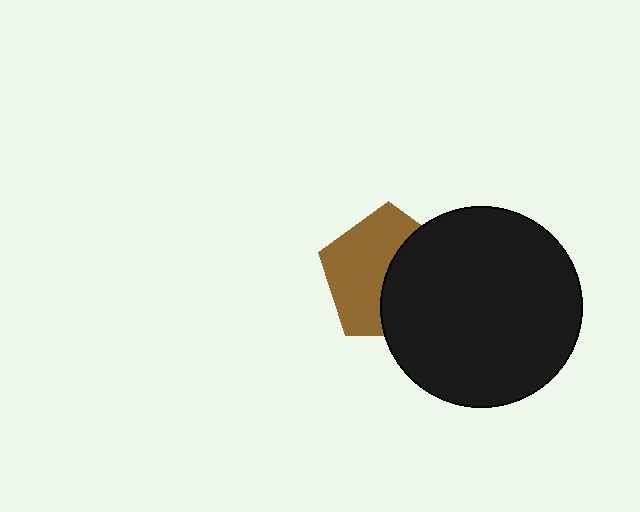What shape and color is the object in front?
The object in front is a black circle.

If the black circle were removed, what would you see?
You would see the complete brown pentagon.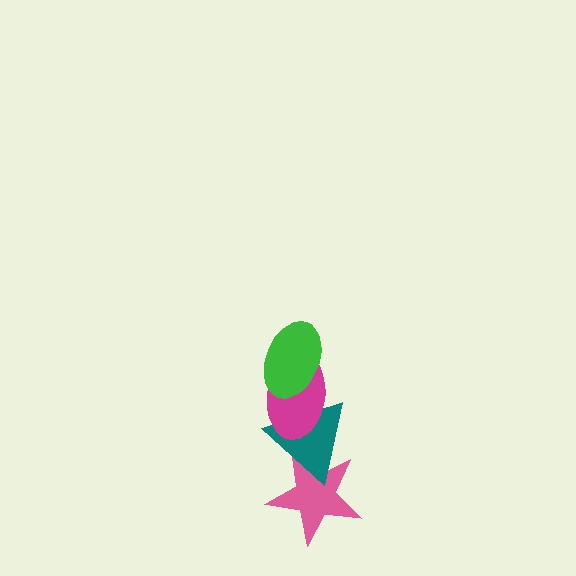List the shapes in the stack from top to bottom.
From top to bottom: the green ellipse, the magenta ellipse, the teal triangle, the pink star.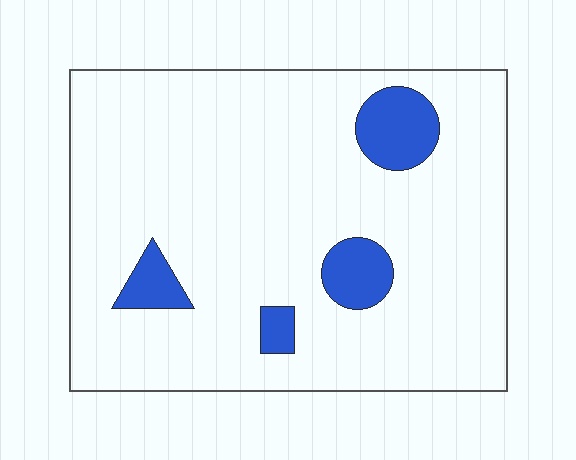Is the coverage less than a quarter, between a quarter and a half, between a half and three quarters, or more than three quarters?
Less than a quarter.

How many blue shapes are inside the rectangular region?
4.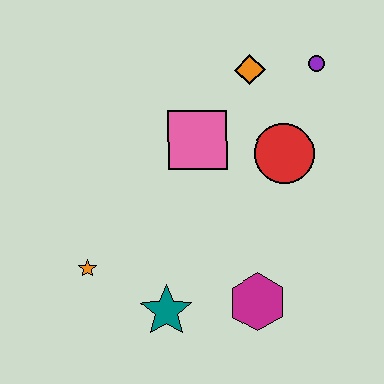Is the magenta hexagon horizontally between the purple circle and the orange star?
Yes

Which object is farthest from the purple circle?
The orange star is farthest from the purple circle.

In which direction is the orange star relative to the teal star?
The orange star is to the left of the teal star.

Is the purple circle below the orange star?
No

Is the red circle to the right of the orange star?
Yes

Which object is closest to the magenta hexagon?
The teal star is closest to the magenta hexagon.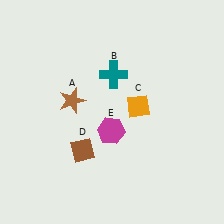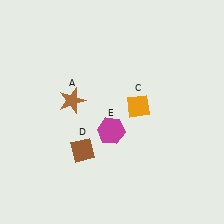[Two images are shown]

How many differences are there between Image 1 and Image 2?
There is 1 difference between the two images.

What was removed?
The teal cross (B) was removed in Image 2.